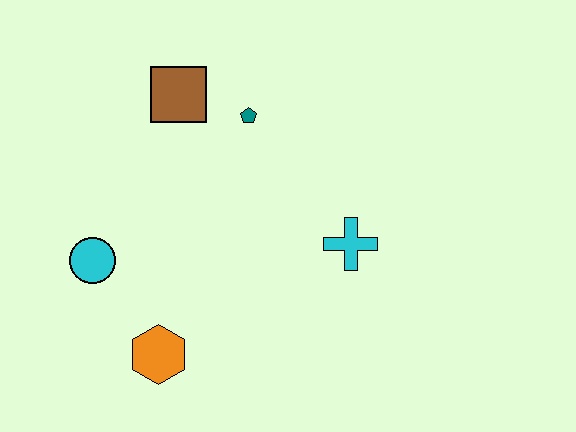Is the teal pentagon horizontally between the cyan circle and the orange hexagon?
No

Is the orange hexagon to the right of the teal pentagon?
No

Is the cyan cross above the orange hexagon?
Yes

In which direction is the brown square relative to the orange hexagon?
The brown square is above the orange hexagon.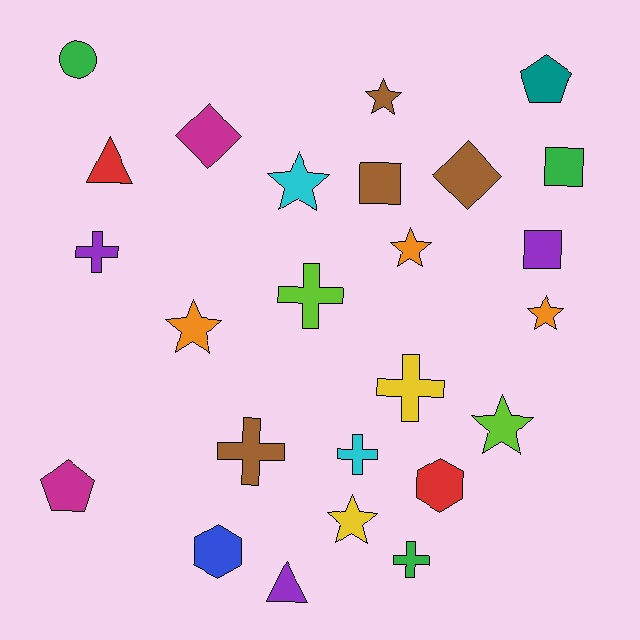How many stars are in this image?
There are 7 stars.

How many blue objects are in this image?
There is 1 blue object.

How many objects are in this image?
There are 25 objects.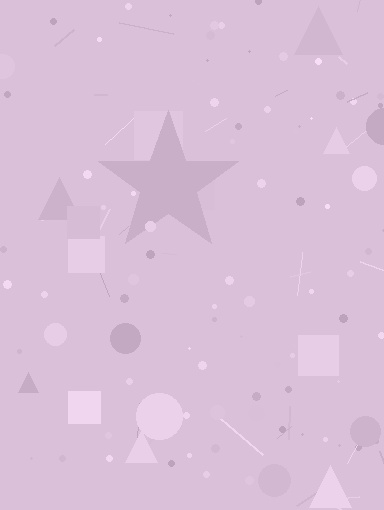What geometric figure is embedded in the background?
A star is embedded in the background.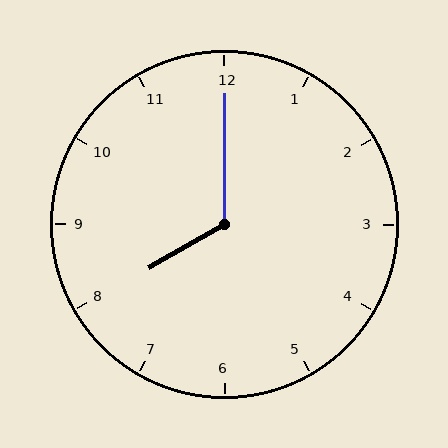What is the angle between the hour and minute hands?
Approximately 120 degrees.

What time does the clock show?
8:00.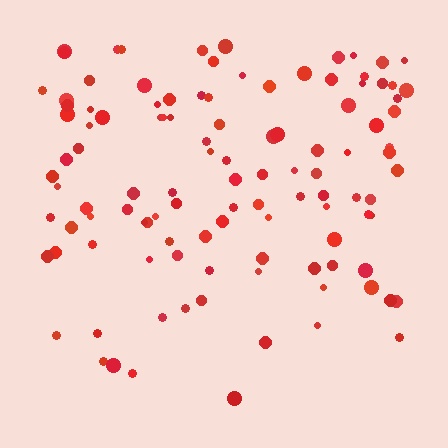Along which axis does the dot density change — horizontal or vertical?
Vertical.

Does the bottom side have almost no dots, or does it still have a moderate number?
Still a moderate number, just noticeably fewer than the top.